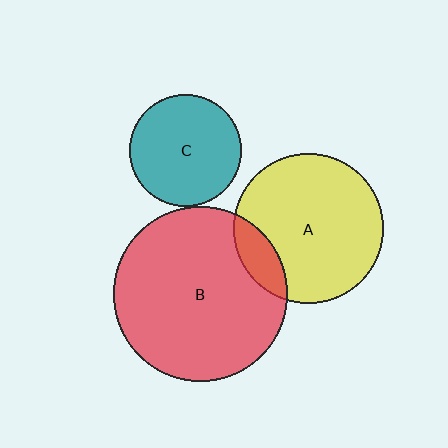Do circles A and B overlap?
Yes.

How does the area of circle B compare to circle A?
Approximately 1.4 times.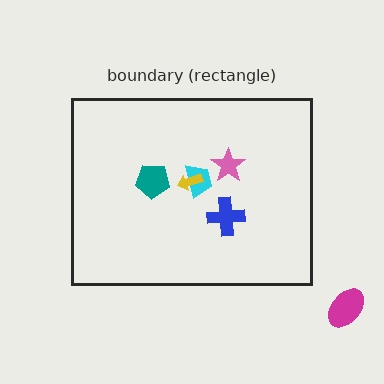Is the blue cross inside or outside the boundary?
Inside.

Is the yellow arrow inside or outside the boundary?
Inside.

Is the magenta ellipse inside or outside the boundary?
Outside.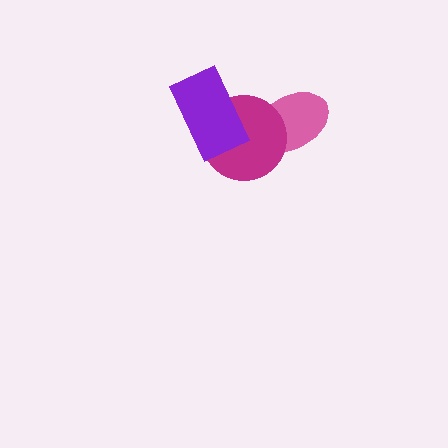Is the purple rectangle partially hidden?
No, no other shape covers it.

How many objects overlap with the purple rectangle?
1 object overlaps with the purple rectangle.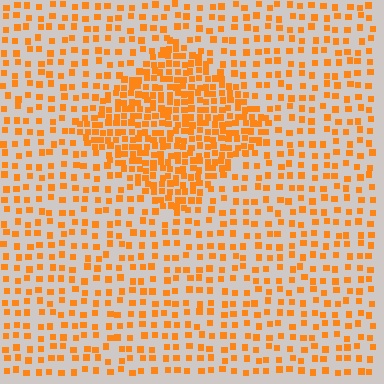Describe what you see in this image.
The image contains small orange elements arranged at two different densities. A diamond-shaped region is visible where the elements are more densely packed than the surrounding area.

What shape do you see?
I see a diamond.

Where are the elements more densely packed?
The elements are more densely packed inside the diamond boundary.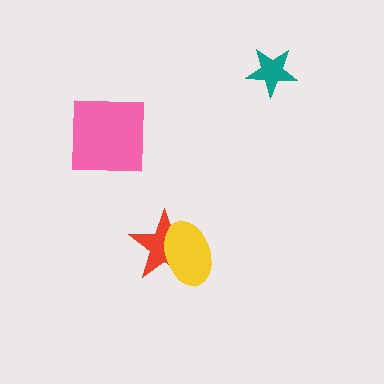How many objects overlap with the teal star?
0 objects overlap with the teal star.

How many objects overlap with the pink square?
0 objects overlap with the pink square.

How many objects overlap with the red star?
1 object overlaps with the red star.